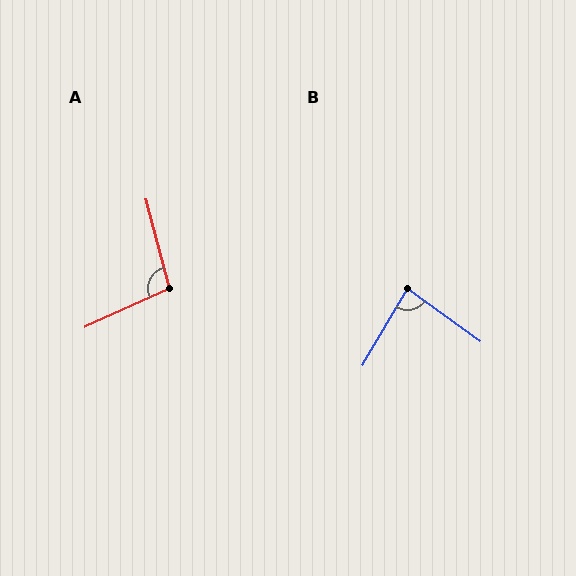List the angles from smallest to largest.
B (85°), A (100°).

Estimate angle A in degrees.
Approximately 100 degrees.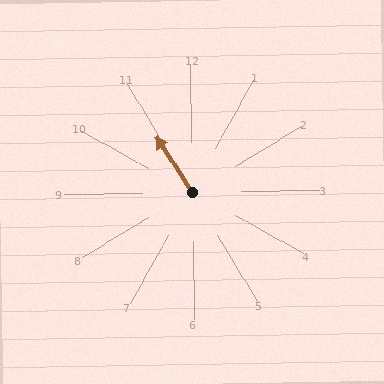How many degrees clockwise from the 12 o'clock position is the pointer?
Approximately 328 degrees.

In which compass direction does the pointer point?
Northwest.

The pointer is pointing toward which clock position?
Roughly 11 o'clock.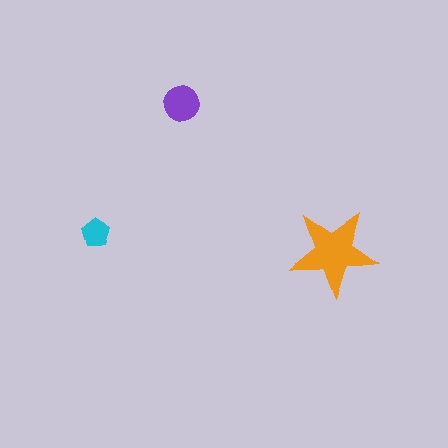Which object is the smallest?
The cyan pentagon.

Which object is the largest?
The orange star.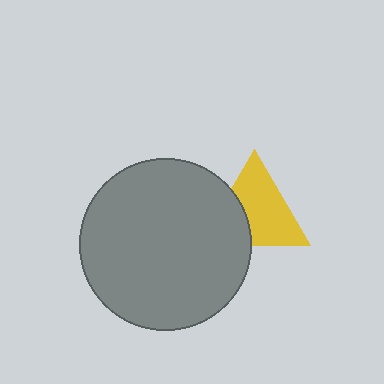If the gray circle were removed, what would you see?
You would see the complete yellow triangle.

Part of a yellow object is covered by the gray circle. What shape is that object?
It is a triangle.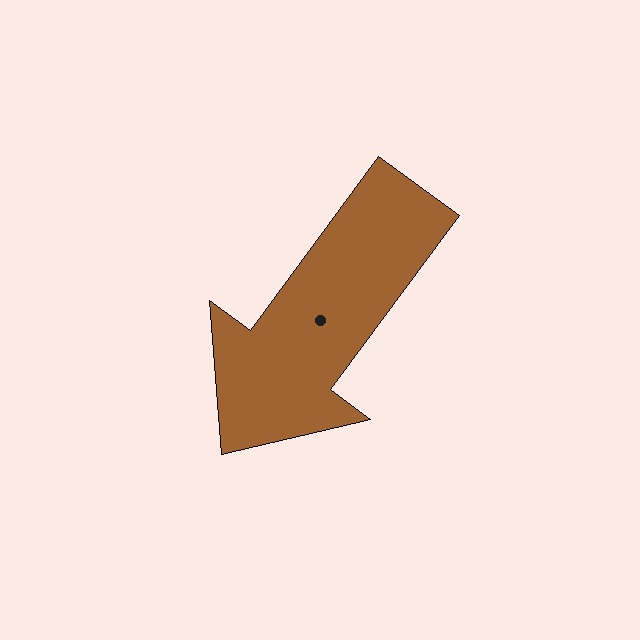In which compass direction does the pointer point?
Southwest.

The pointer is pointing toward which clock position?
Roughly 7 o'clock.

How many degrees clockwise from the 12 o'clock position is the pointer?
Approximately 216 degrees.